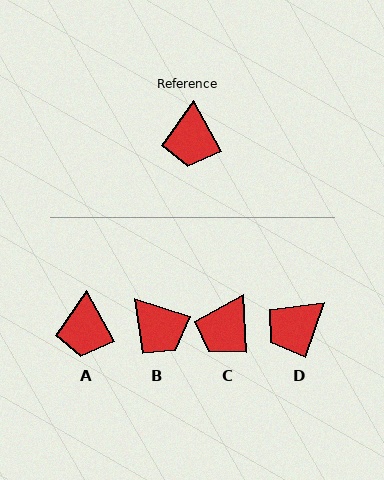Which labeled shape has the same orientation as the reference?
A.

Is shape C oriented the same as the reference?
No, it is off by about 26 degrees.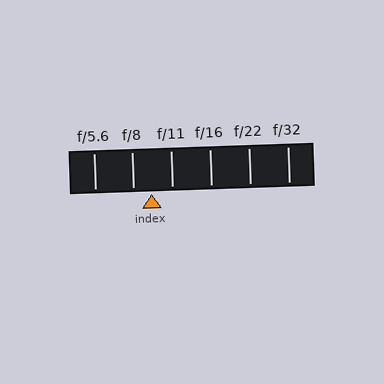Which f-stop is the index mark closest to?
The index mark is closest to f/8.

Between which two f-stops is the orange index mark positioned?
The index mark is between f/8 and f/11.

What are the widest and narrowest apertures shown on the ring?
The widest aperture shown is f/5.6 and the narrowest is f/32.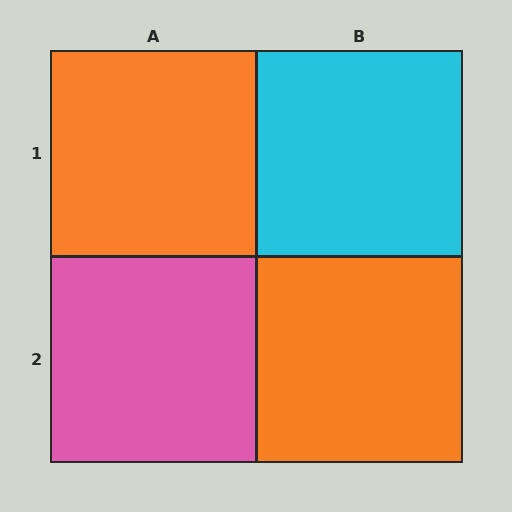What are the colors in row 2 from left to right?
Pink, orange.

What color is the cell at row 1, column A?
Orange.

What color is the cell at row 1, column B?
Cyan.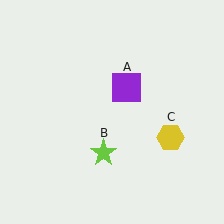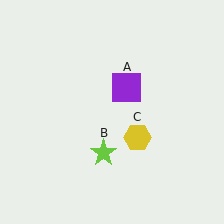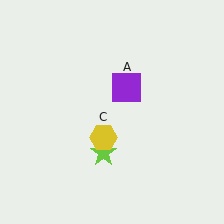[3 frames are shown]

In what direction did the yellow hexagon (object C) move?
The yellow hexagon (object C) moved left.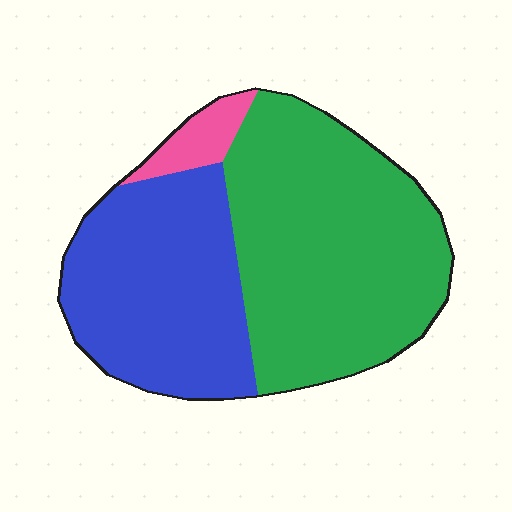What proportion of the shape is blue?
Blue covers around 40% of the shape.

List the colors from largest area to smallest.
From largest to smallest: green, blue, pink.